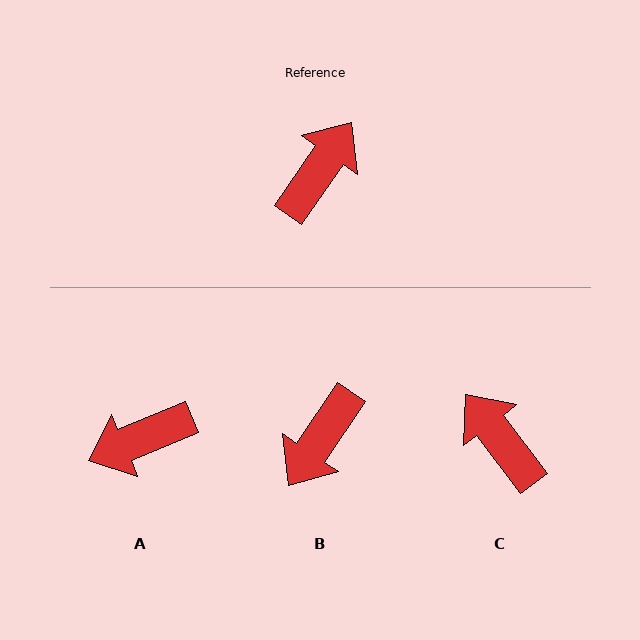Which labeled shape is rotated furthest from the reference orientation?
B, about 179 degrees away.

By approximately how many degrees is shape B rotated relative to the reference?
Approximately 179 degrees clockwise.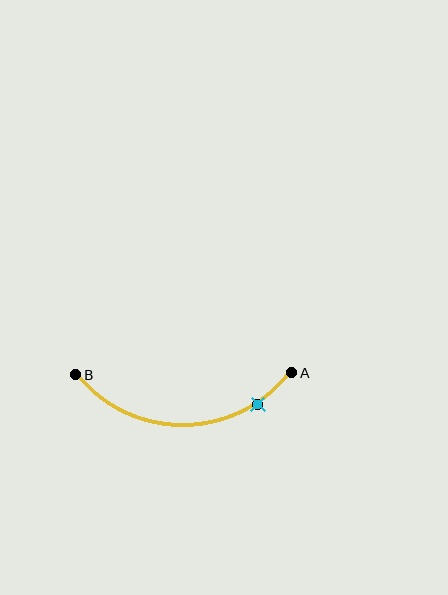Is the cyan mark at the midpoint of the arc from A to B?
No. The cyan mark lies on the arc but is closer to endpoint A. The arc midpoint would be at the point on the curve equidistant along the arc from both A and B.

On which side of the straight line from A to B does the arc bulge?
The arc bulges below the straight line connecting A and B.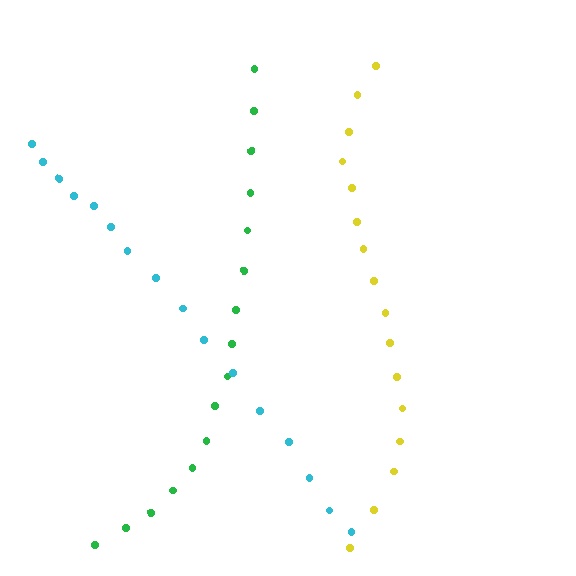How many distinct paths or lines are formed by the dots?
There are 3 distinct paths.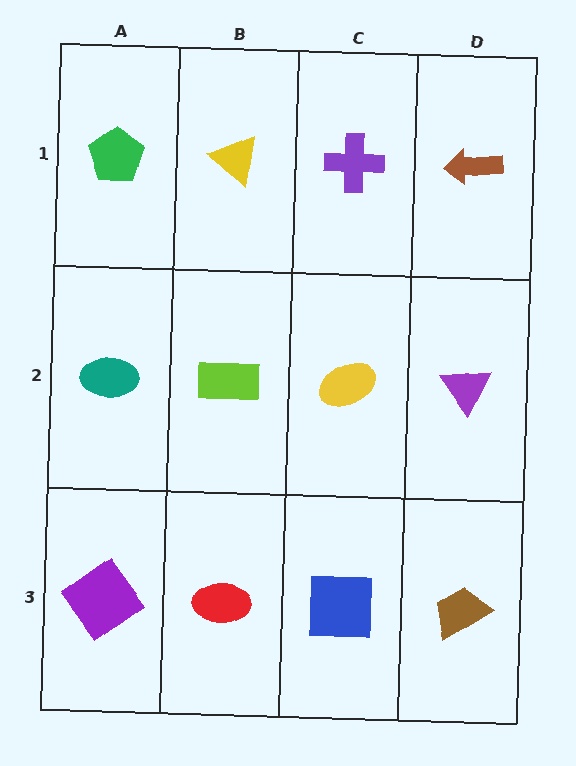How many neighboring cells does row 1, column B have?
3.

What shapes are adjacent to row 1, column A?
A teal ellipse (row 2, column A), a yellow triangle (row 1, column B).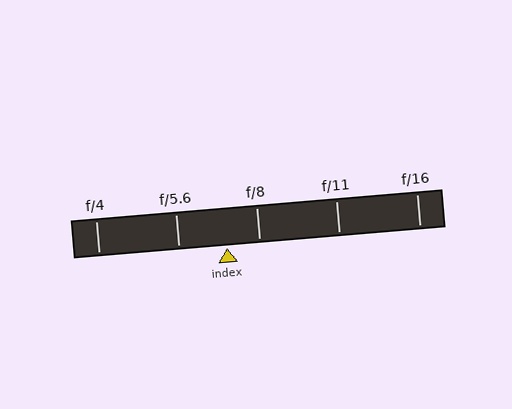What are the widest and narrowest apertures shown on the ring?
The widest aperture shown is f/4 and the narrowest is f/16.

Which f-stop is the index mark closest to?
The index mark is closest to f/8.